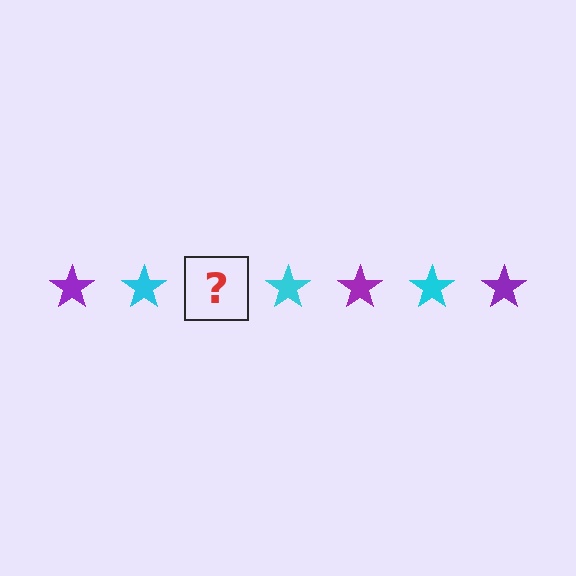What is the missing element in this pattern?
The missing element is a purple star.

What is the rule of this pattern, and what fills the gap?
The rule is that the pattern cycles through purple, cyan stars. The gap should be filled with a purple star.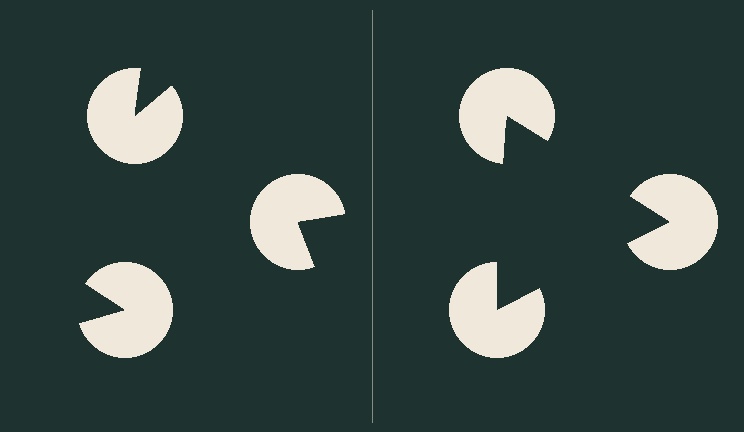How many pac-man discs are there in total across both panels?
6 — 3 on each side.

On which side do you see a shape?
An illusory triangle appears on the right side. On the left side the wedge cuts are rotated, so no coherent shape forms.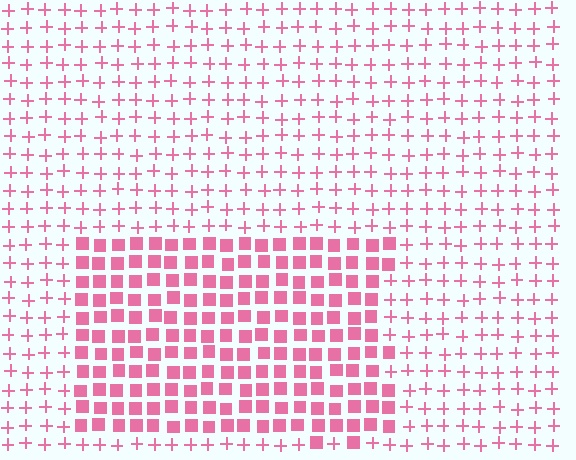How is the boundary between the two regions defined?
The boundary is defined by a change in element shape: squares inside vs. plus signs outside. All elements share the same color and spacing.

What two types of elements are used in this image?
The image uses squares inside the rectangle region and plus signs outside it.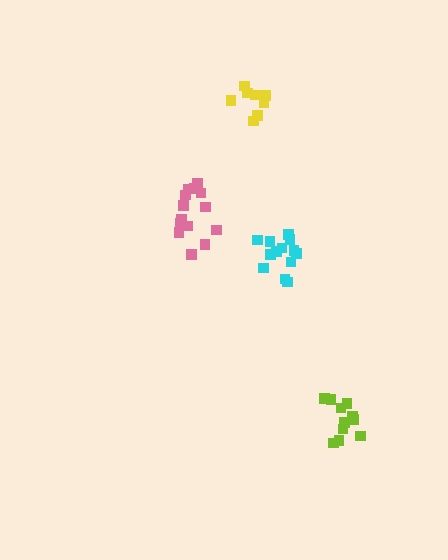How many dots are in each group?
Group 1: 14 dots, Group 2: 13 dots, Group 3: 11 dots, Group 4: 8 dots (46 total).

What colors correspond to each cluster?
The clusters are colored: pink, cyan, lime, yellow.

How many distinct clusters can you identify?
There are 4 distinct clusters.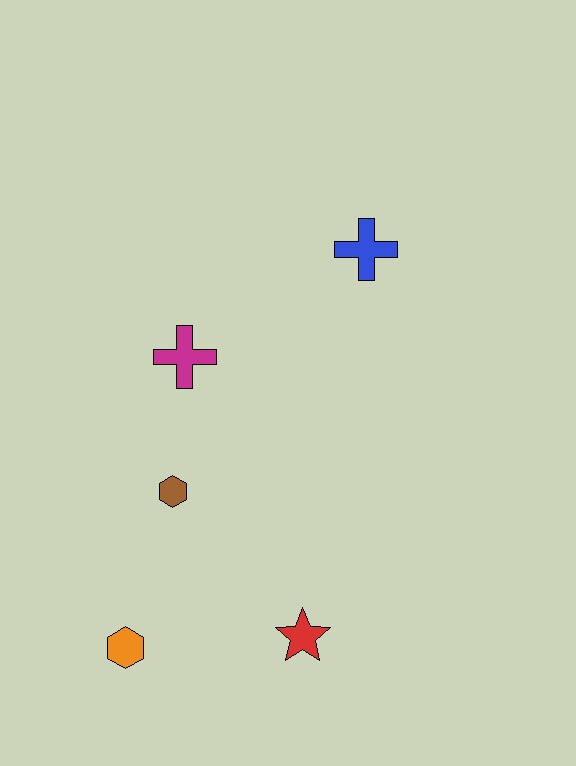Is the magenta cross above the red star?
Yes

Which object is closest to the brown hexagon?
The magenta cross is closest to the brown hexagon.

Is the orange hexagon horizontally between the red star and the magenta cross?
No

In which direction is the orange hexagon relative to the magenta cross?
The orange hexagon is below the magenta cross.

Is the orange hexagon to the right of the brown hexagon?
No